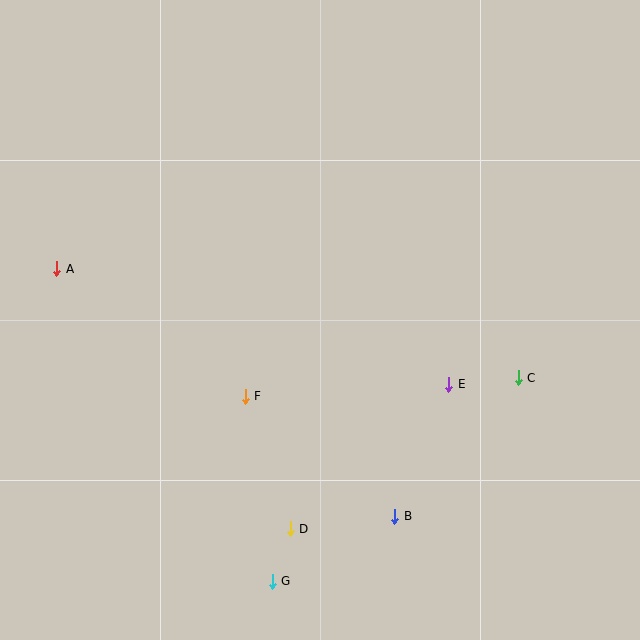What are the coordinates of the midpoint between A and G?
The midpoint between A and G is at (165, 425).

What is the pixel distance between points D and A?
The distance between D and A is 349 pixels.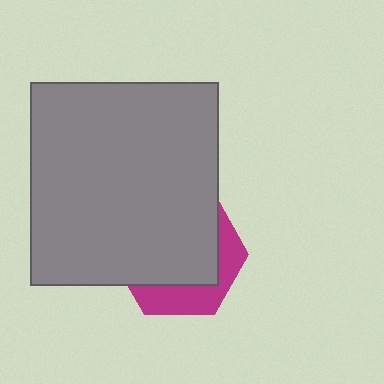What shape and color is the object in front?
The object in front is a gray rectangle.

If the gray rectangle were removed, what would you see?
You would see the complete magenta hexagon.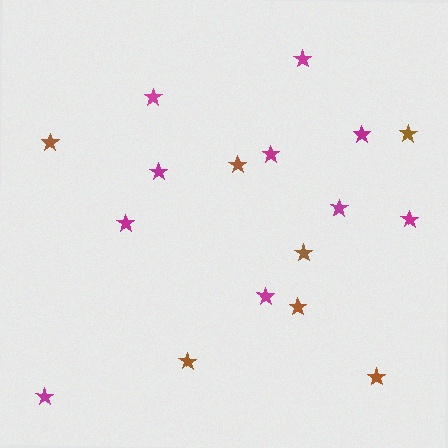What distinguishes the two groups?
There are 2 groups: one group of brown stars (7) and one group of magenta stars (10).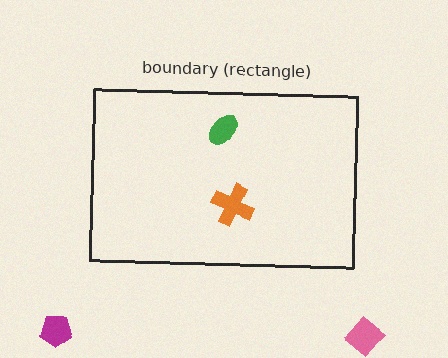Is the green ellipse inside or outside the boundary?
Inside.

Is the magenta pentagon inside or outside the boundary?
Outside.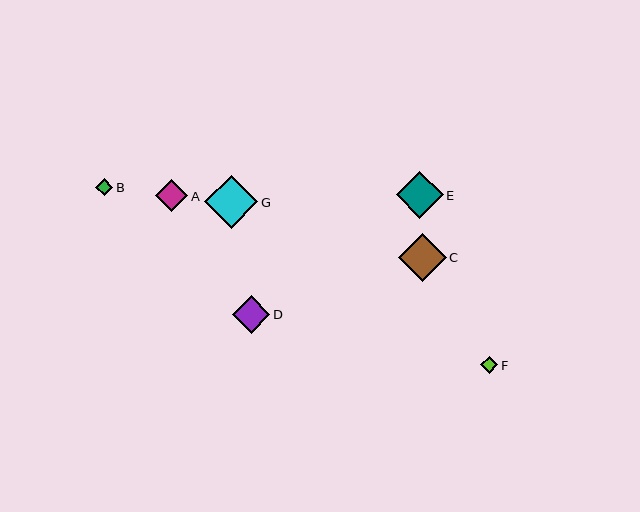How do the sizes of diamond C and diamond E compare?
Diamond C and diamond E are approximately the same size.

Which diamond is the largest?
Diamond G is the largest with a size of approximately 53 pixels.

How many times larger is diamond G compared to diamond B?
Diamond G is approximately 3.1 times the size of diamond B.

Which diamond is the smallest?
Diamond F is the smallest with a size of approximately 17 pixels.